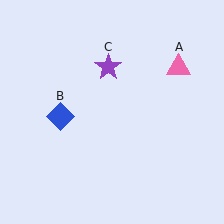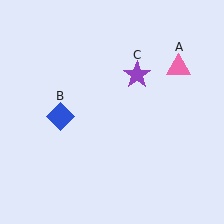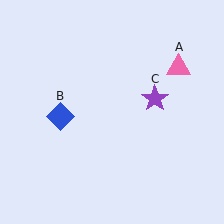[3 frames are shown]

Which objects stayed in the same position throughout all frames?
Pink triangle (object A) and blue diamond (object B) remained stationary.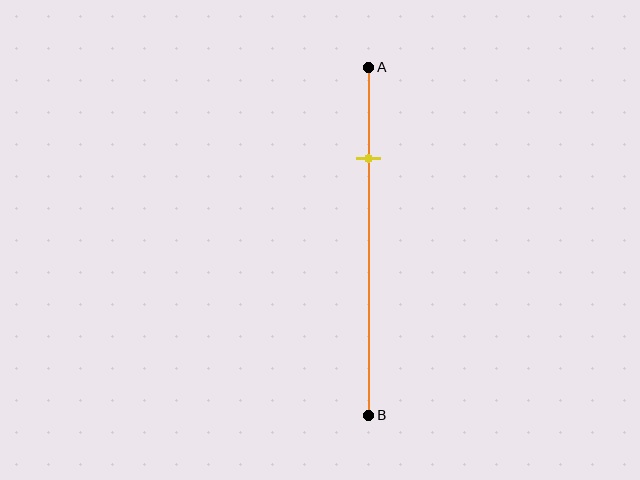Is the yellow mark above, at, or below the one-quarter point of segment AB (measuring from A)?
The yellow mark is approximately at the one-quarter point of segment AB.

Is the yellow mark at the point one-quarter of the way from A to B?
Yes, the mark is approximately at the one-quarter point.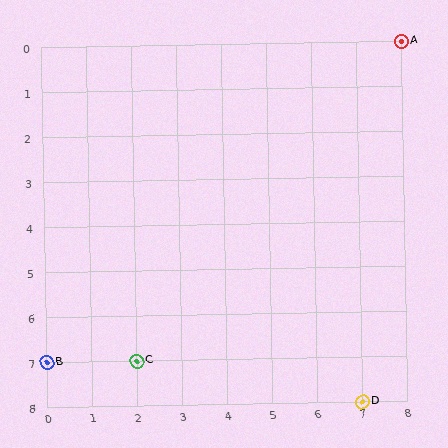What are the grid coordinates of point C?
Point C is at grid coordinates (2, 7).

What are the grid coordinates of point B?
Point B is at grid coordinates (0, 7).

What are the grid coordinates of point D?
Point D is at grid coordinates (7, 8).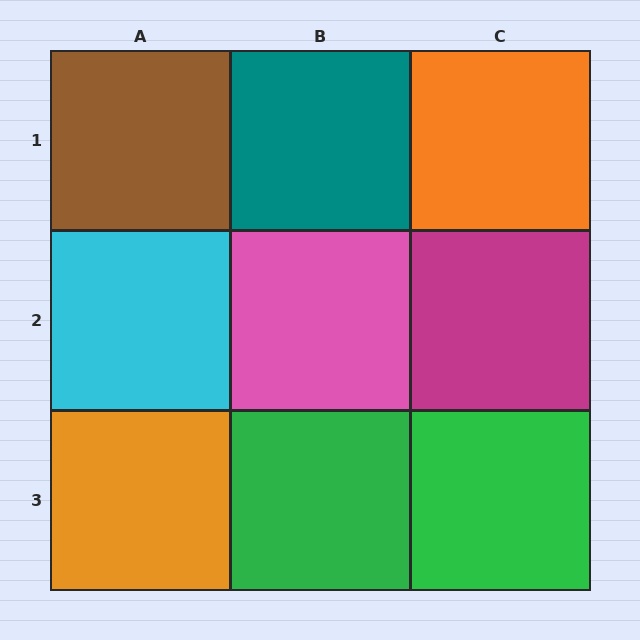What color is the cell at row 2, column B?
Pink.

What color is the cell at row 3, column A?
Orange.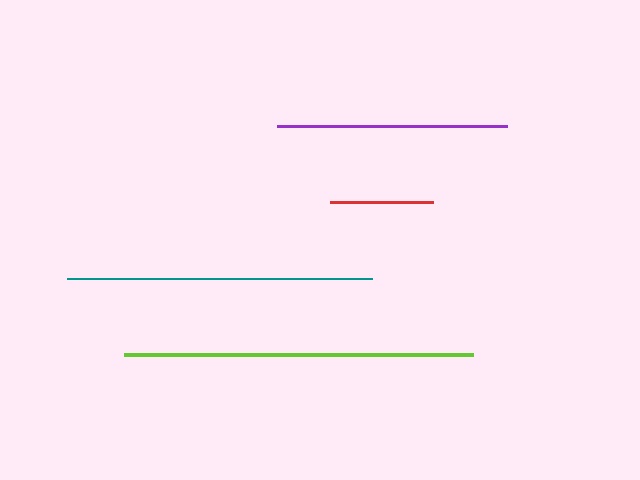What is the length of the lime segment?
The lime segment is approximately 349 pixels long.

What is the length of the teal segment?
The teal segment is approximately 305 pixels long.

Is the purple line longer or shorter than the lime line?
The lime line is longer than the purple line.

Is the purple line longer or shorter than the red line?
The purple line is longer than the red line.